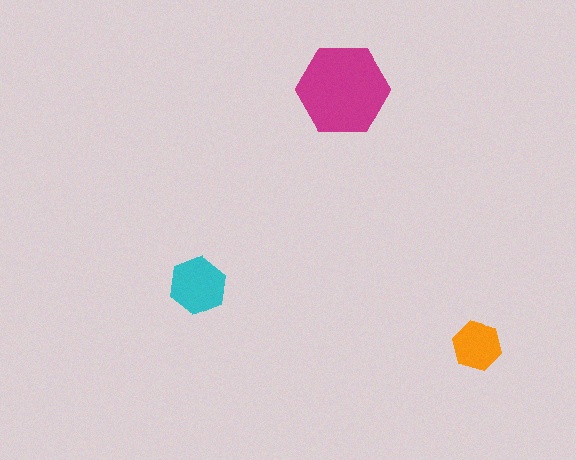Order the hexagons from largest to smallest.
the magenta one, the cyan one, the orange one.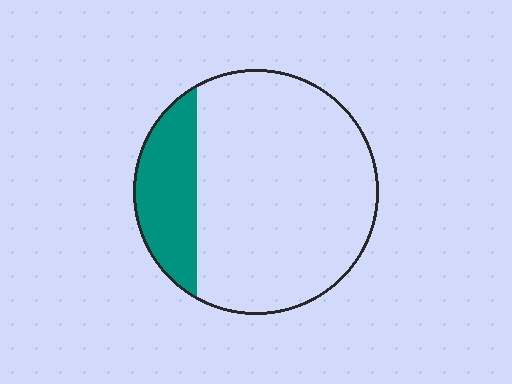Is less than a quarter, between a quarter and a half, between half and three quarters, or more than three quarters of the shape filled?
Less than a quarter.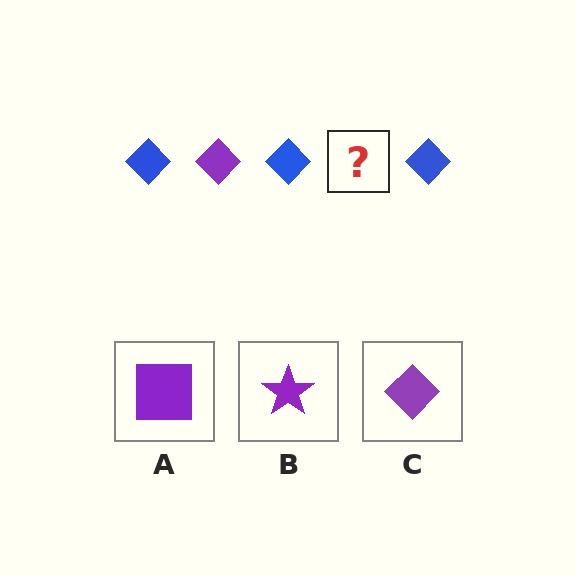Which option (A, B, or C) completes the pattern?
C.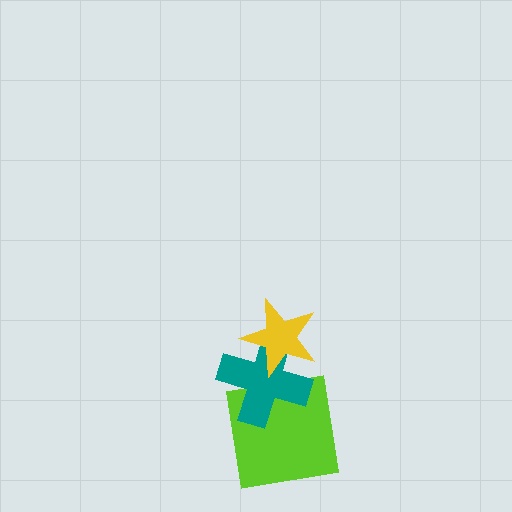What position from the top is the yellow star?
The yellow star is 1st from the top.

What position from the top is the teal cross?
The teal cross is 2nd from the top.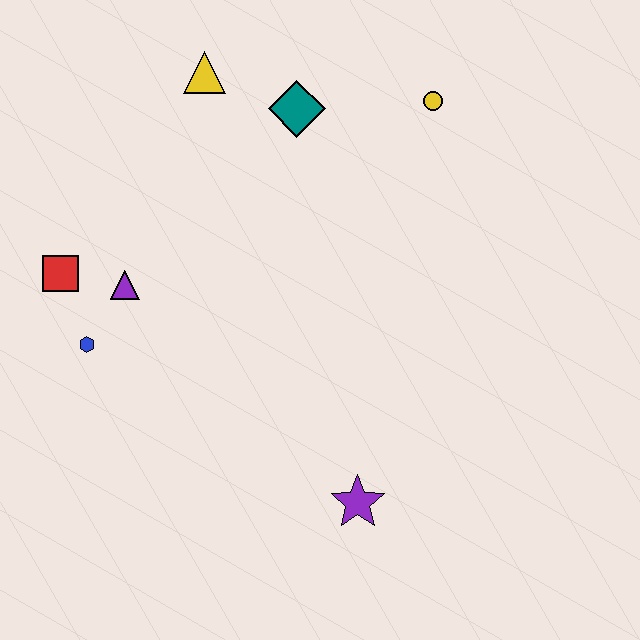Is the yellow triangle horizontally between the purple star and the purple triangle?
Yes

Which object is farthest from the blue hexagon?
The yellow circle is farthest from the blue hexagon.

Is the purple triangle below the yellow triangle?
Yes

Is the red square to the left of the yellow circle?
Yes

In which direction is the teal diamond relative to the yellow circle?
The teal diamond is to the left of the yellow circle.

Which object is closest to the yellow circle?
The teal diamond is closest to the yellow circle.